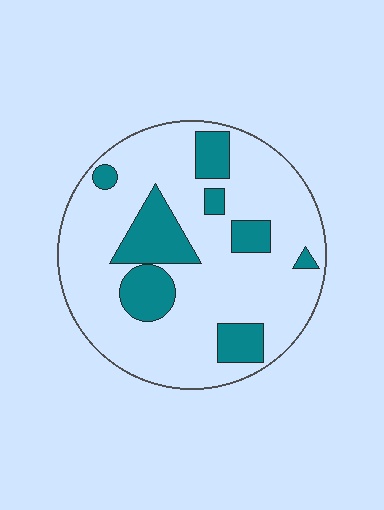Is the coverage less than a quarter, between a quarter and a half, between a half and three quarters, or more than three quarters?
Less than a quarter.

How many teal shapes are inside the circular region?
8.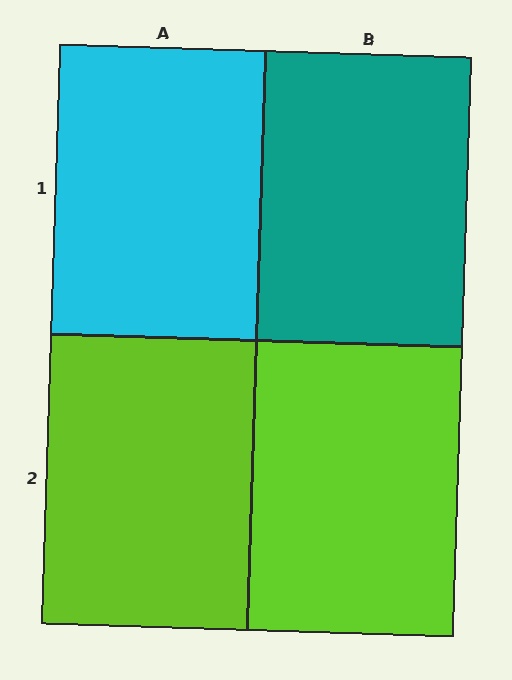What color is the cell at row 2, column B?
Lime.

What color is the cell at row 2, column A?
Lime.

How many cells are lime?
2 cells are lime.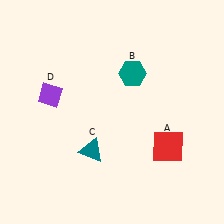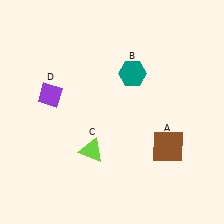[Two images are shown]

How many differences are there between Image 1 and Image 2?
There are 2 differences between the two images.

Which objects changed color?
A changed from red to brown. C changed from teal to lime.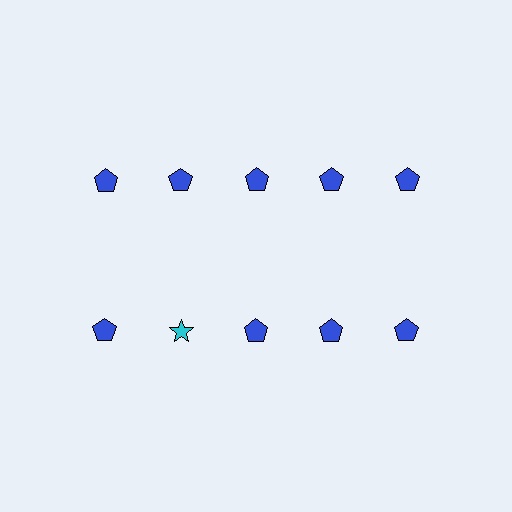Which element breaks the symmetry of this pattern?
The cyan star in the second row, second from left column breaks the symmetry. All other shapes are blue pentagons.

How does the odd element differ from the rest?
It differs in both color (cyan instead of blue) and shape (star instead of pentagon).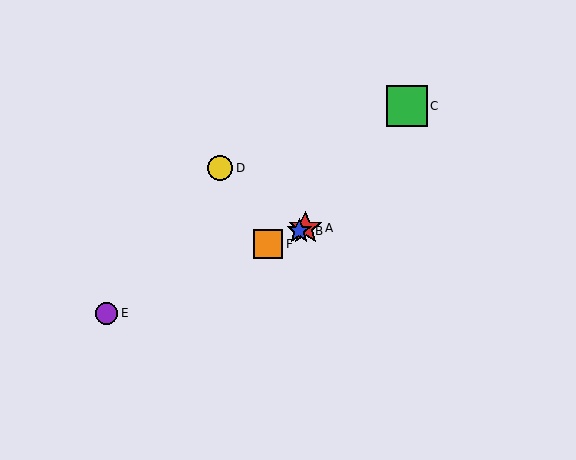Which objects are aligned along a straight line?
Objects A, B, E, F are aligned along a straight line.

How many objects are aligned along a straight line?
4 objects (A, B, E, F) are aligned along a straight line.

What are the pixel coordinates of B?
Object B is at (299, 231).